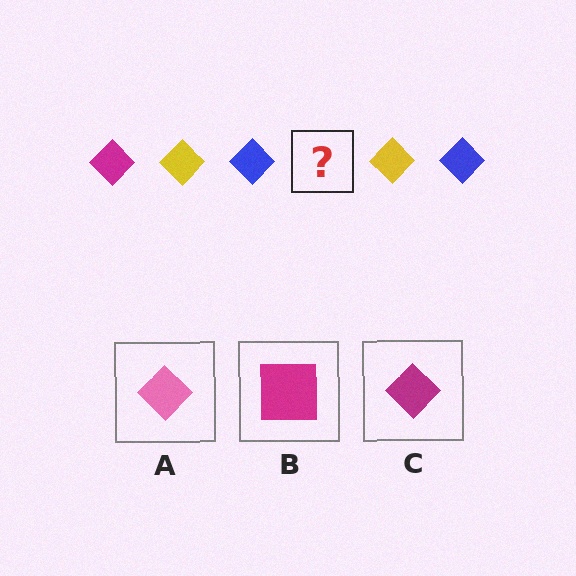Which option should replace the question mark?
Option C.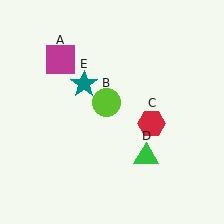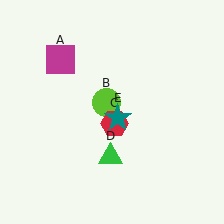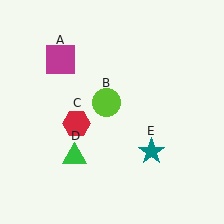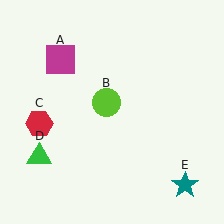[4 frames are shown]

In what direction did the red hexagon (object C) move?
The red hexagon (object C) moved left.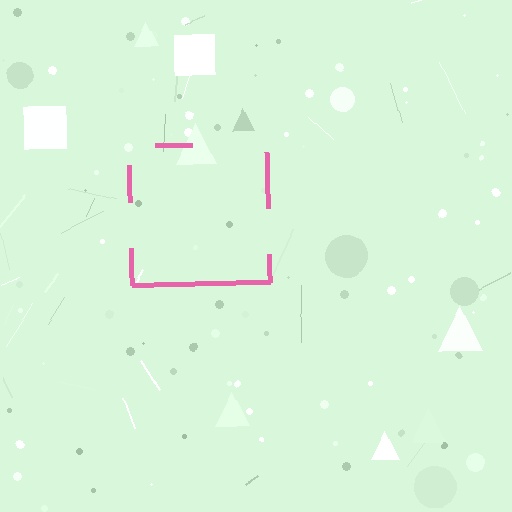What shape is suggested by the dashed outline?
The dashed outline suggests a square.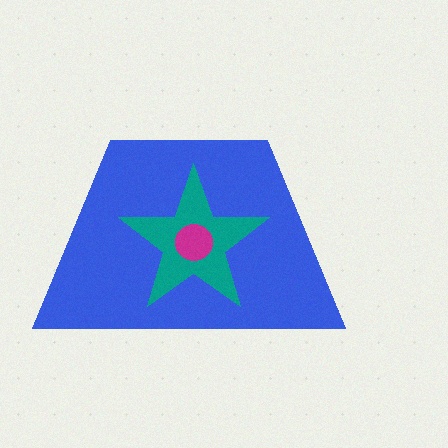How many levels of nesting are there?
3.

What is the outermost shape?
The blue trapezoid.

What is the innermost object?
The magenta circle.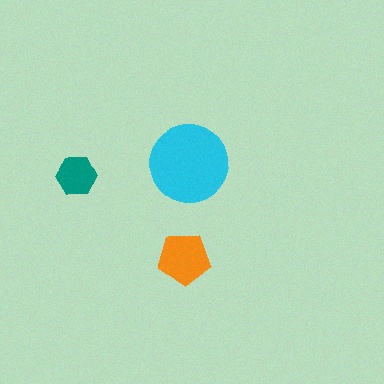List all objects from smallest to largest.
The teal hexagon, the orange pentagon, the cyan circle.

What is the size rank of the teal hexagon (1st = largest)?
3rd.